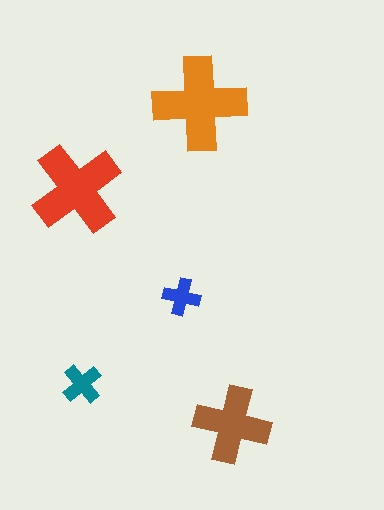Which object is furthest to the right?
The brown cross is rightmost.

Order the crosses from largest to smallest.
the orange one, the red one, the brown one, the teal one, the blue one.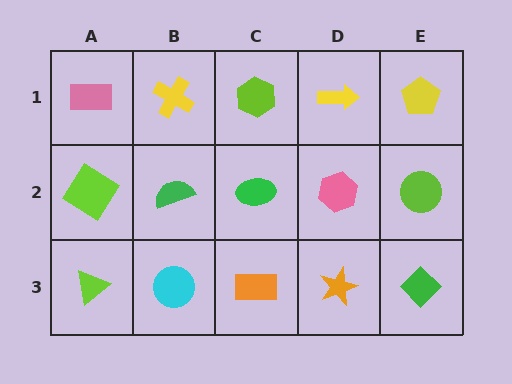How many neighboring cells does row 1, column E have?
2.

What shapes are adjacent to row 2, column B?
A yellow cross (row 1, column B), a cyan circle (row 3, column B), a lime diamond (row 2, column A), a green ellipse (row 2, column C).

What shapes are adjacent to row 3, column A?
A lime diamond (row 2, column A), a cyan circle (row 3, column B).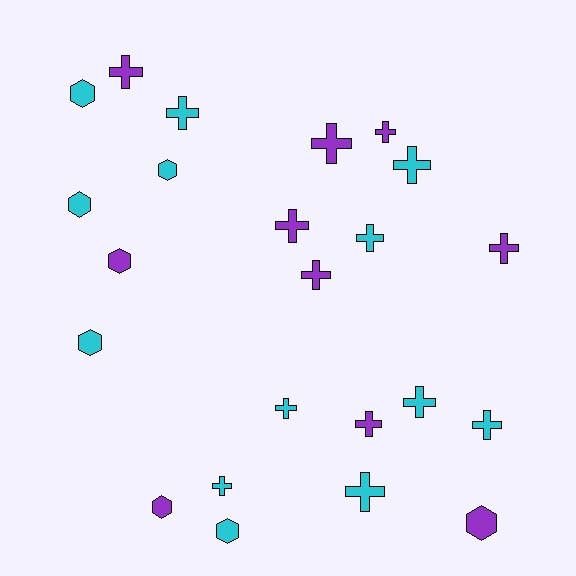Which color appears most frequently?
Cyan, with 13 objects.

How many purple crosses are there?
There are 7 purple crosses.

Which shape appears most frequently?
Cross, with 15 objects.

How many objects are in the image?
There are 23 objects.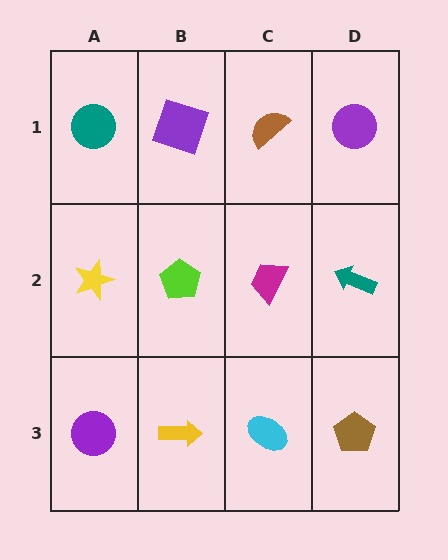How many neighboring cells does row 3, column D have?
2.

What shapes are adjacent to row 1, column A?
A yellow star (row 2, column A), a purple square (row 1, column B).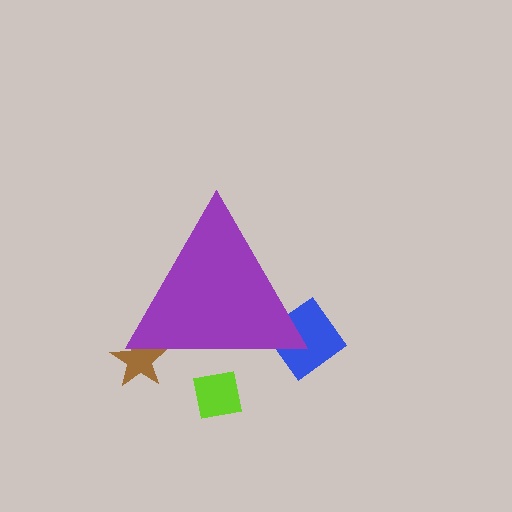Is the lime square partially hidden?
Yes, the lime square is partially hidden behind the purple triangle.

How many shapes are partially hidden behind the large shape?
3 shapes are partially hidden.